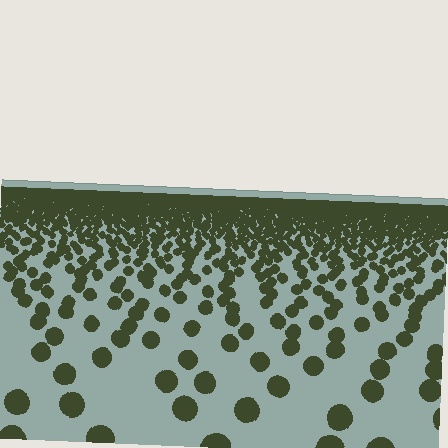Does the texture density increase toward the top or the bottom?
Density increases toward the top.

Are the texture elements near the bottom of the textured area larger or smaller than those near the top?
Larger. Near the bottom, elements are closer to the viewer and appear at a bigger on-screen size.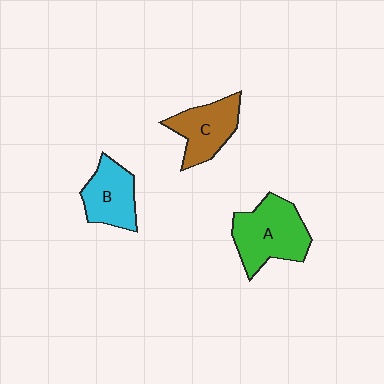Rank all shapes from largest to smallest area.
From largest to smallest: A (green), C (brown), B (cyan).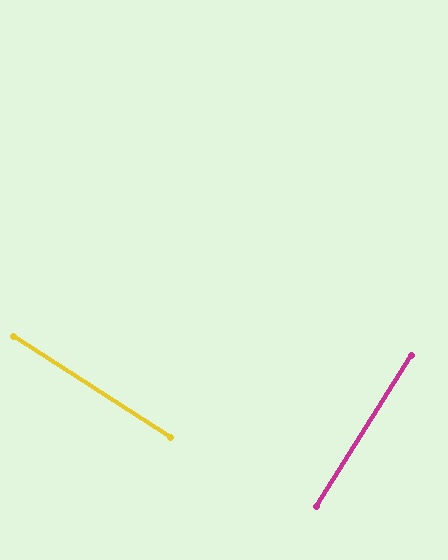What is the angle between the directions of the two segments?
Approximately 89 degrees.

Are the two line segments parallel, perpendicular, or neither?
Perpendicular — they meet at approximately 89°.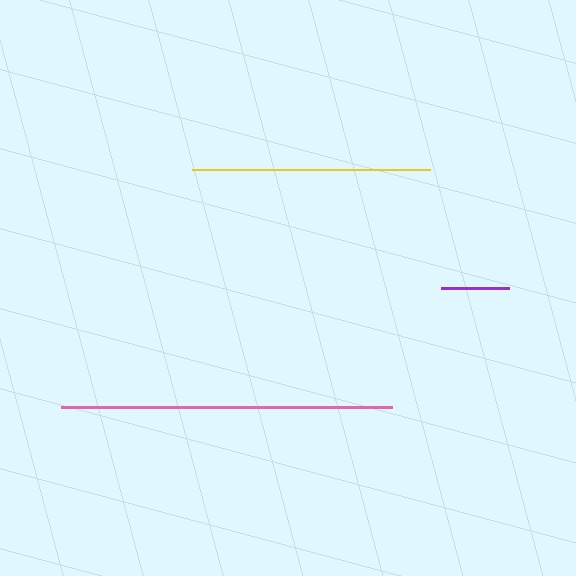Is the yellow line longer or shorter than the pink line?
The pink line is longer than the yellow line.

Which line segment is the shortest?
The purple line is the shortest at approximately 68 pixels.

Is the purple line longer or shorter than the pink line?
The pink line is longer than the purple line.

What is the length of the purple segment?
The purple segment is approximately 68 pixels long.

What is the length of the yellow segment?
The yellow segment is approximately 238 pixels long.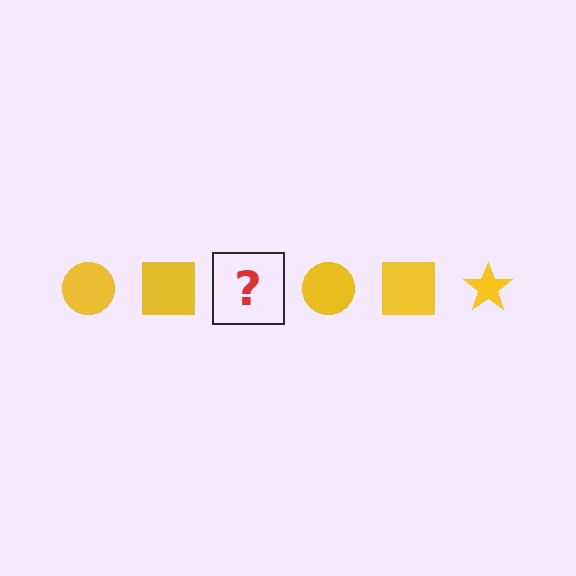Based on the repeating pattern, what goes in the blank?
The blank should be a yellow star.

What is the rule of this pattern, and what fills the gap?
The rule is that the pattern cycles through circle, square, star shapes in yellow. The gap should be filled with a yellow star.